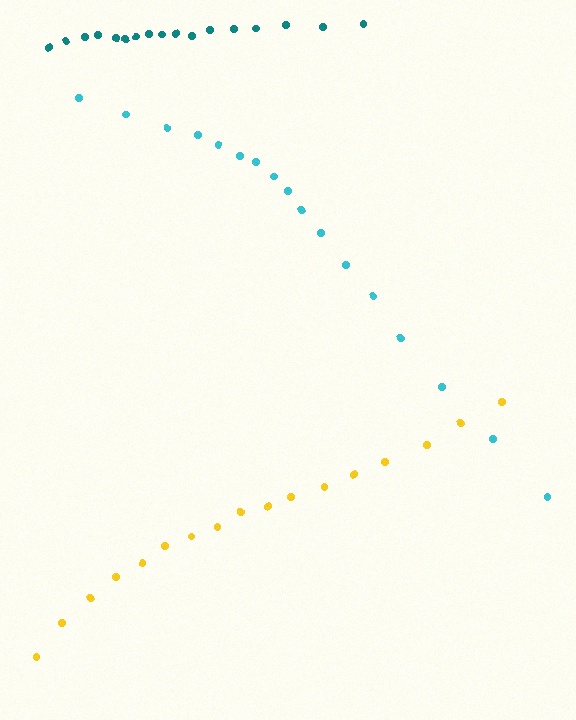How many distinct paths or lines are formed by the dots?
There are 3 distinct paths.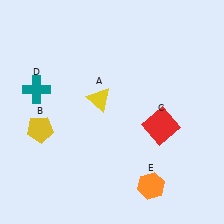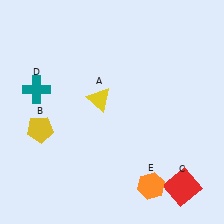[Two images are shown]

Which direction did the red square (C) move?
The red square (C) moved down.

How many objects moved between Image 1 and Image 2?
1 object moved between the two images.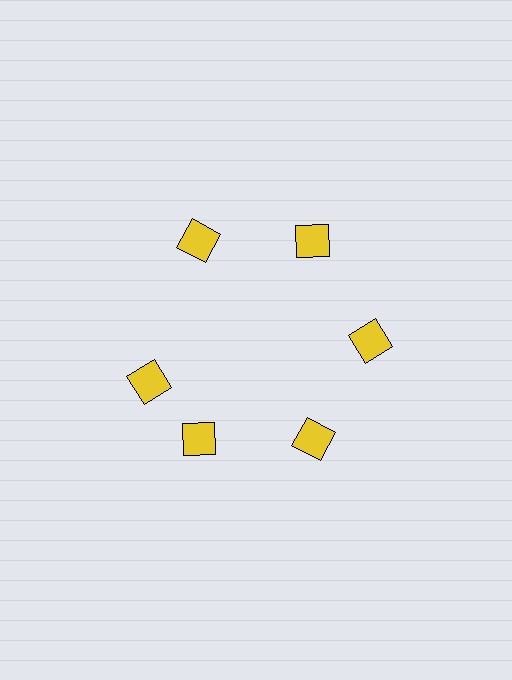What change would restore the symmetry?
The symmetry would be restored by rotating it back into even spacing with its neighbors so that all 6 diamonds sit at equal angles and equal distance from the center.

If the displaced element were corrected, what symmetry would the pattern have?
It would have 6-fold rotational symmetry — the pattern would map onto itself every 60 degrees.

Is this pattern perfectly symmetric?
No. The 6 yellow diamonds are arranged in a ring, but one element near the 9 o'clock position is rotated out of alignment along the ring, breaking the 6-fold rotational symmetry.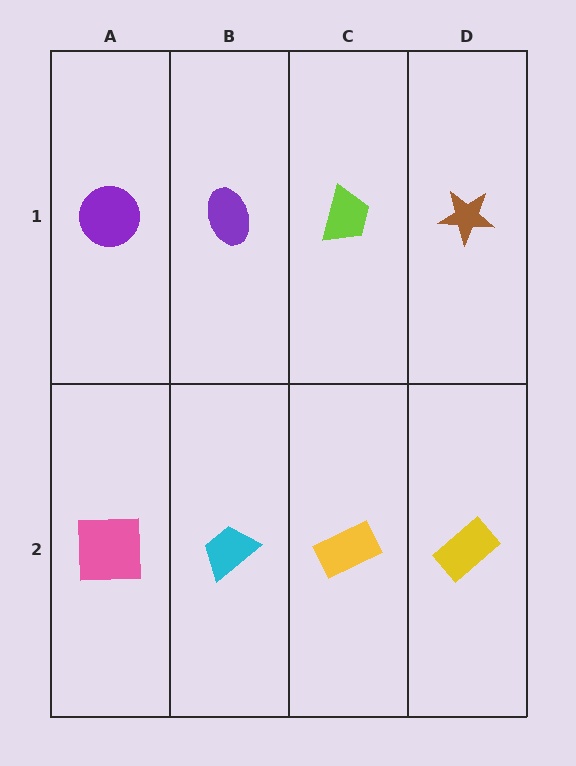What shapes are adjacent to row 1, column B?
A cyan trapezoid (row 2, column B), a purple circle (row 1, column A), a lime trapezoid (row 1, column C).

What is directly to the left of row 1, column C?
A purple ellipse.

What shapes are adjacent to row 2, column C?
A lime trapezoid (row 1, column C), a cyan trapezoid (row 2, column B), a yellow rectangle (row 2, column D).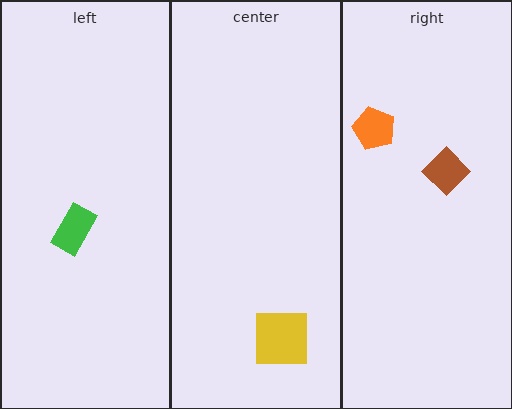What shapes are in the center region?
The yellow square.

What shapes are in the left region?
The green rectangle.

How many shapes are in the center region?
1.